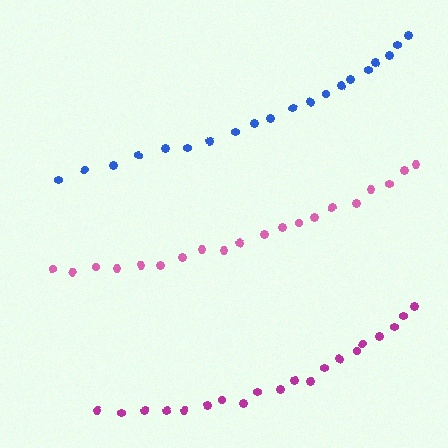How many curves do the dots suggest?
There are 3 distinct paths.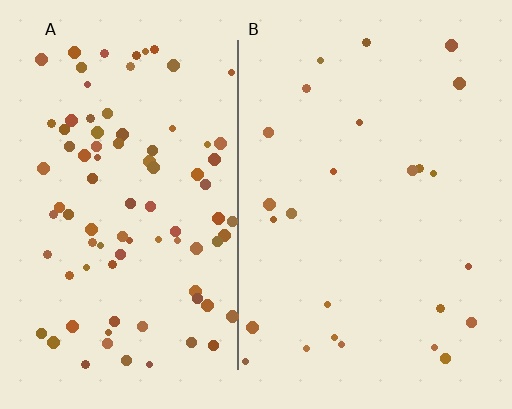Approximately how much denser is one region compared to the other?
Approximately 3.5× — region A over region B.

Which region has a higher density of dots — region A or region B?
A (the left).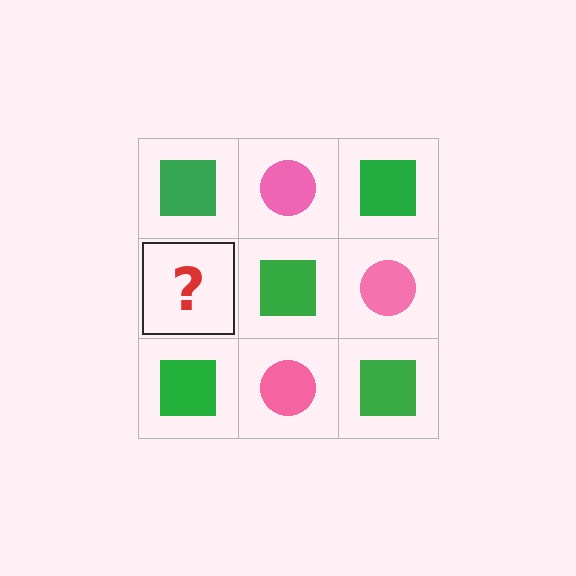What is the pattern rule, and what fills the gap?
The rule is that it alternates green square and pink circle in a checkerboard pattern. The gap should be filled with a pink circle.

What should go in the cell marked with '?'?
The missing cell should contain a pink circle.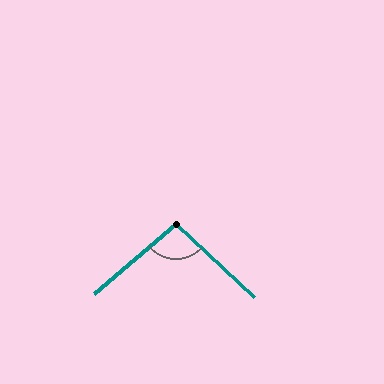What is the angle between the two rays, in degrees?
Approximately 96 degrees.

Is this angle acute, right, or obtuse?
It is obtuse.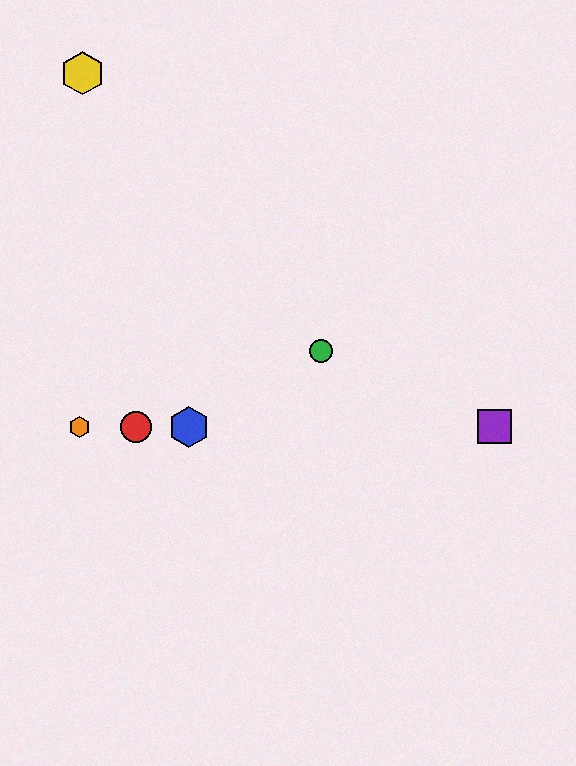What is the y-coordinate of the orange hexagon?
The orange hexagon is at y≈427.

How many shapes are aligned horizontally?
4 shapes (the red circle, the blue hexagon, the purple square, the orange hexagon) are aligned horizontally.